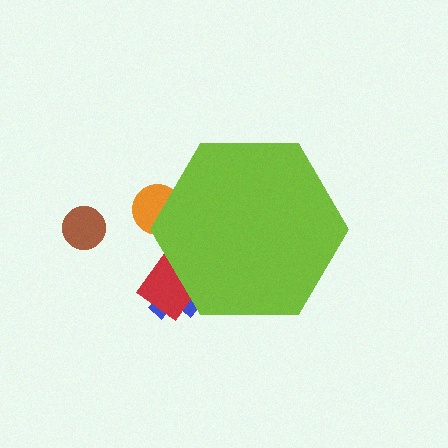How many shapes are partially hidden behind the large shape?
3 shapes are partially hidden.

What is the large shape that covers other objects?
A lime hexagon.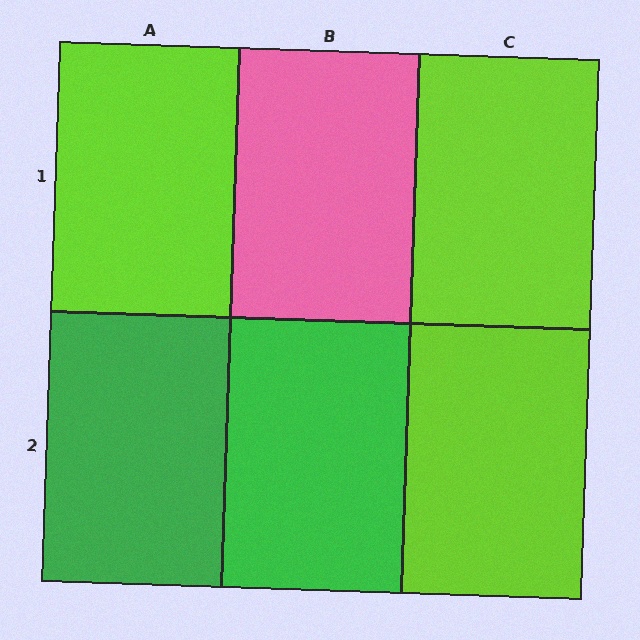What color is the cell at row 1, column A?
Lime.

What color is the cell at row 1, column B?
Pink.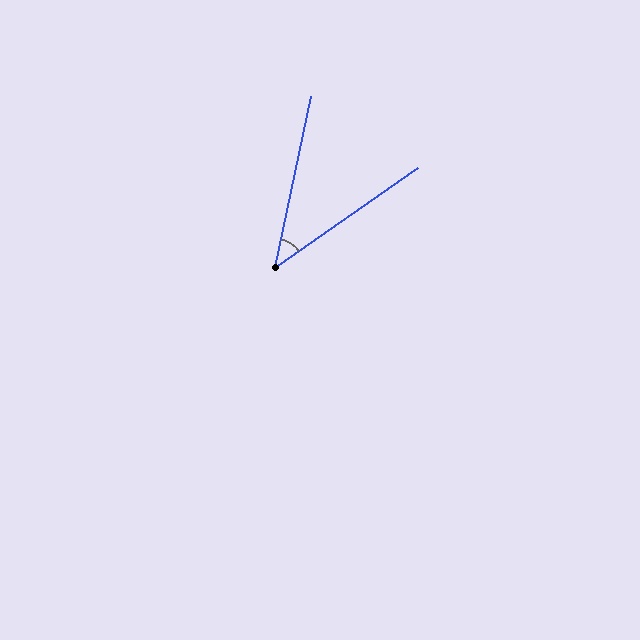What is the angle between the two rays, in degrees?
Approximately 43 degrees.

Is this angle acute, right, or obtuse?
It is acute.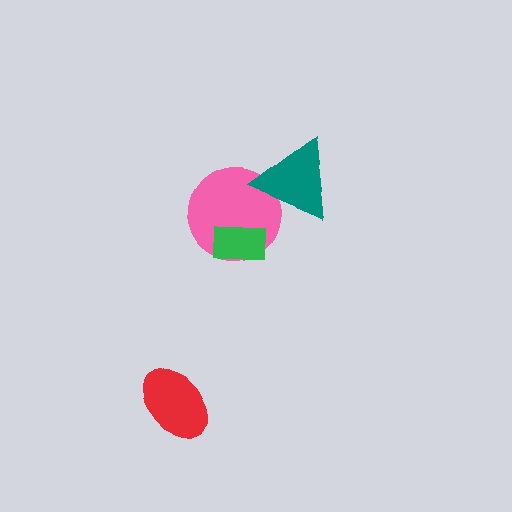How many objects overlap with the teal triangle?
1 object overlaps with the teal triangle.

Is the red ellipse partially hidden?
No, no other shape covers it.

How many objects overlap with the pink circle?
2 objects overlap with the pink circle.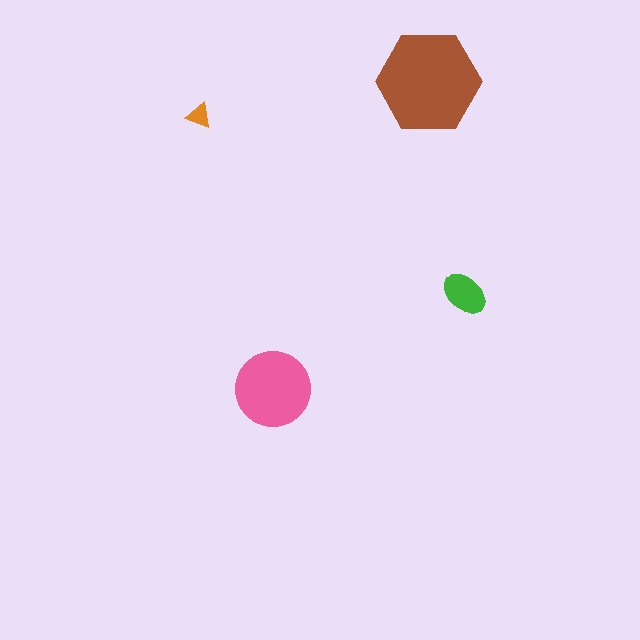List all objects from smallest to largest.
The orange triangle, the green ellipse, the pink circle, the brown hexagon.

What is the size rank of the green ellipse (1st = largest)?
3rd.